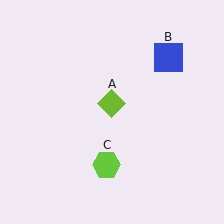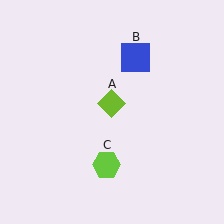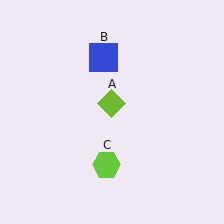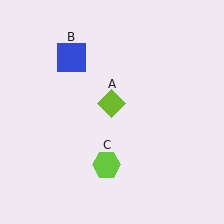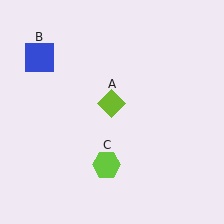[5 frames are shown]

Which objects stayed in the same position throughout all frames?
Lime diamond (object A) and lime hexagon (object C) remained stationary.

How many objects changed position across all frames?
1 object changed position: blue square (object B).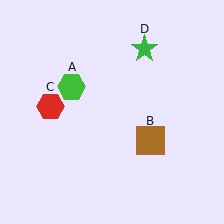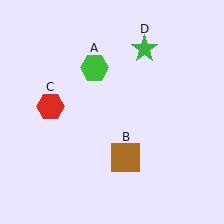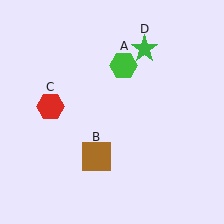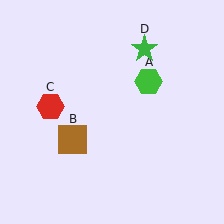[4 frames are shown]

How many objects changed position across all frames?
2 objects changed position: green hexagon (object A), brown square (object B).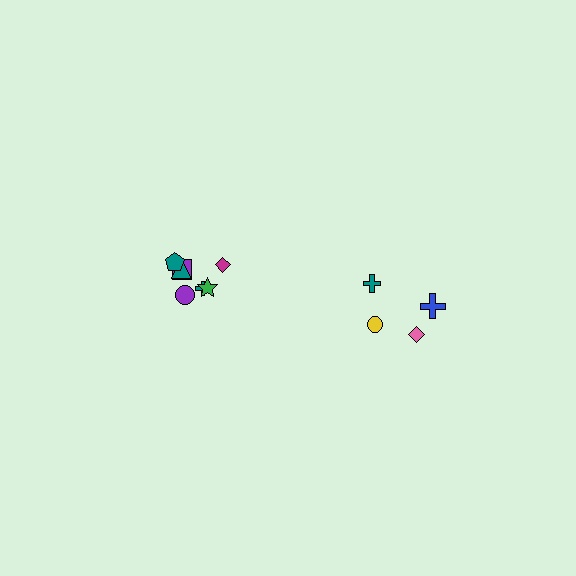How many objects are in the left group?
There are 7 objects.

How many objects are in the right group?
There are 4 objects.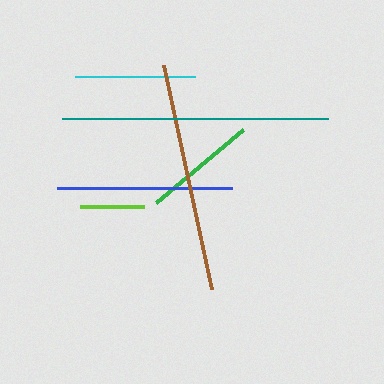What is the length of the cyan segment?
The cyan segment is approximately 120 pixels long.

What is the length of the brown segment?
The brown segment is approximately 229 pixels long.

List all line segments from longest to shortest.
From longest to shortest: teal, brown, blue, cyan, green, lime.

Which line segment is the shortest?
The lime line is the shortest at approximately 64 pixels.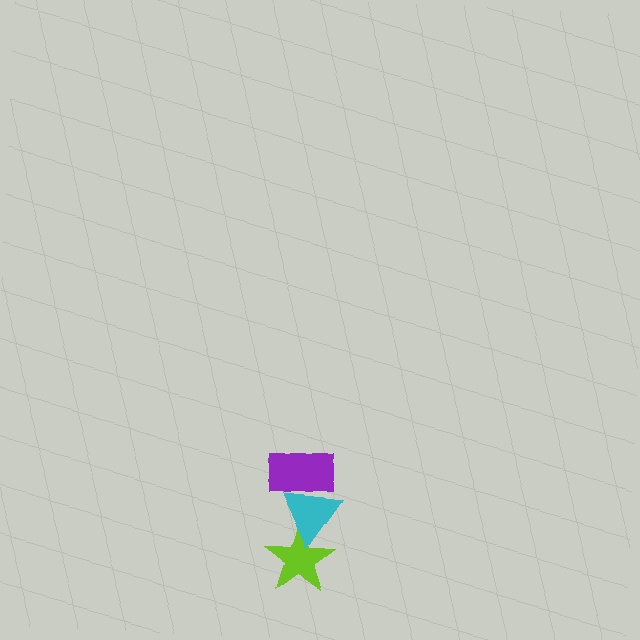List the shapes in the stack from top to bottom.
From top to bottom: the purple rectangle, the cyan triangle, the lime star.